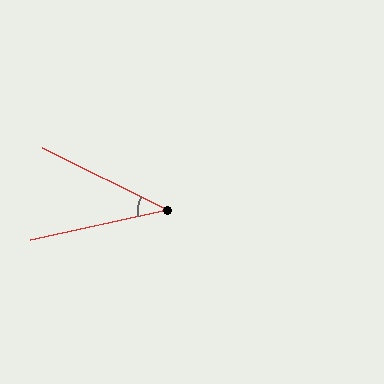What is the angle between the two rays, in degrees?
Approximately 39 degrees.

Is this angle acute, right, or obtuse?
It is acute.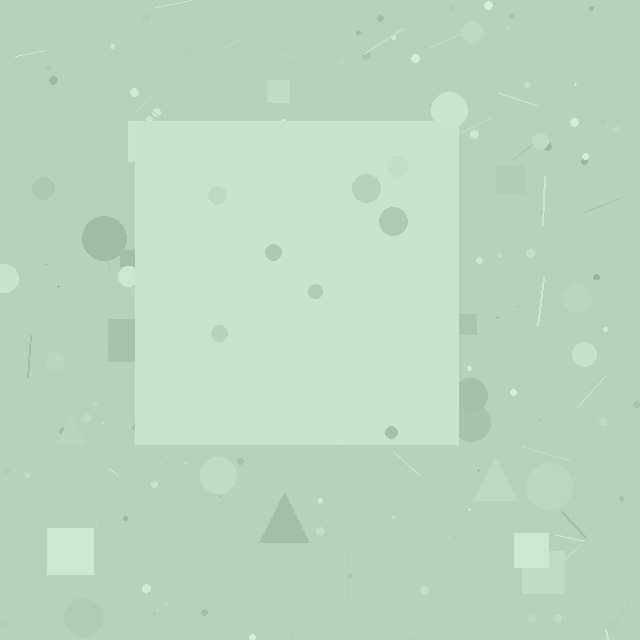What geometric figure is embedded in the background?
A square is embedded in the background.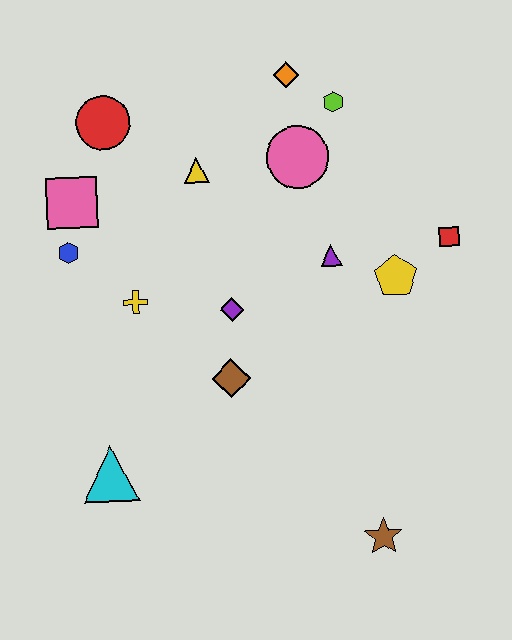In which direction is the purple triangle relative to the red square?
The purple triangle is to the left of the red square.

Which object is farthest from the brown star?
The red circle is farthest from the brown star.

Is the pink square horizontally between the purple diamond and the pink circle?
No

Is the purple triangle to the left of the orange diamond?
No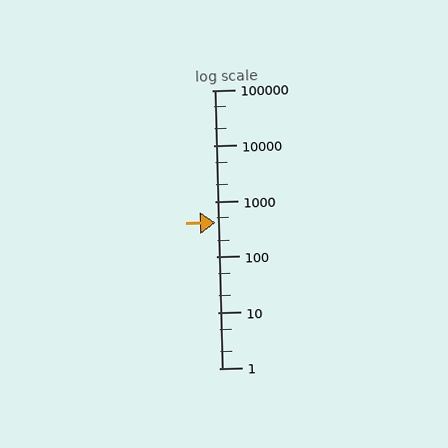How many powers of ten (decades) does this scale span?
The scale spans 5 decades, from 1 to 100000.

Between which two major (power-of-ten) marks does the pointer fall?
The pointer is between 100 and 1000.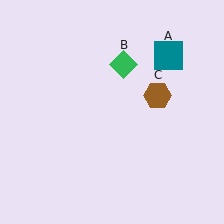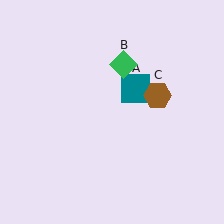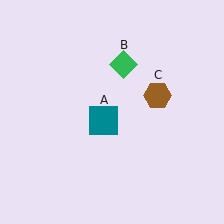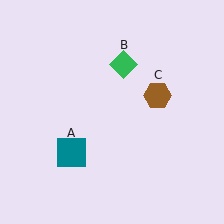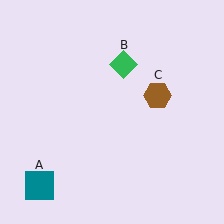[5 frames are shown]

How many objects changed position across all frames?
1 object changed position: teal square (object A).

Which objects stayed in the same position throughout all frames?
Green diamond (object B) and brown hexagon (object C) remained stationary.